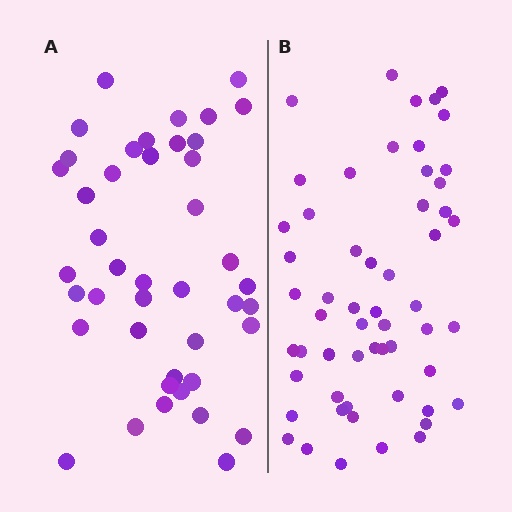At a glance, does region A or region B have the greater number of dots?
Region B (the right region) has more dots.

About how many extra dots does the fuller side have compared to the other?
Region B has approximately 15 more dots than region A.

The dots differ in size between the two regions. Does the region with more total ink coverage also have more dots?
No. Region A has more total ink coverage because its dots are larger, but region B actually contains more individual dots. Total area can be misleading — the number of items is what matters here.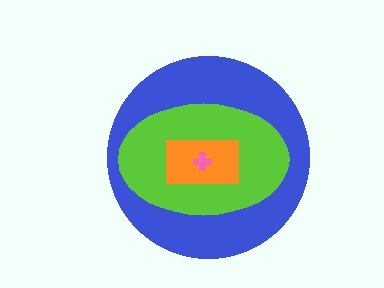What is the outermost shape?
The blue circle.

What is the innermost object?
The pink cross.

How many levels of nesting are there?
4.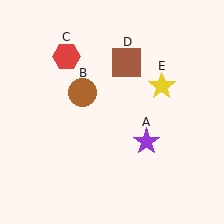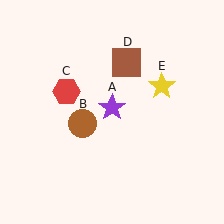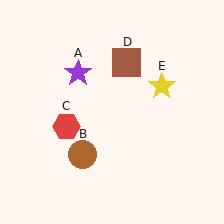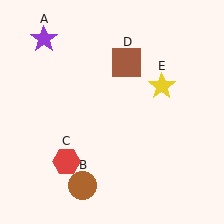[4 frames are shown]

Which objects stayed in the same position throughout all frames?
Brown square (object D) and yellow star (object E) remained stationary.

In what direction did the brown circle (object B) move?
The brown circle (object B) moved down.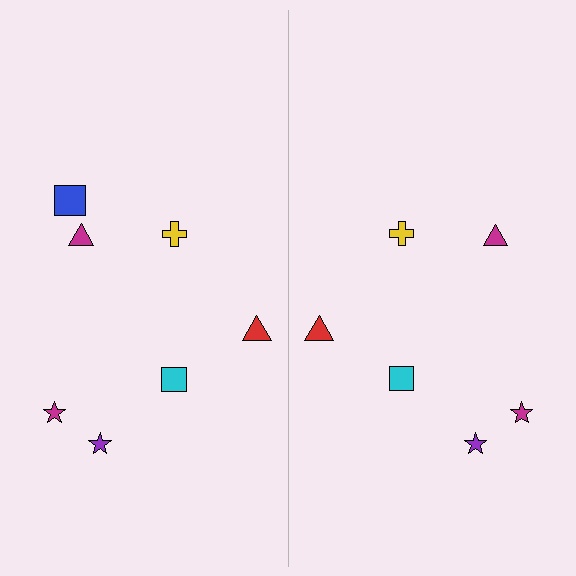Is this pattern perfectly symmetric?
No, the pattern is not perfectly symmetric. A blue square is missing from the right side.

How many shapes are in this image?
There are 13 shapes in this image.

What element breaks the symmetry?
A blue square is missing from the right side.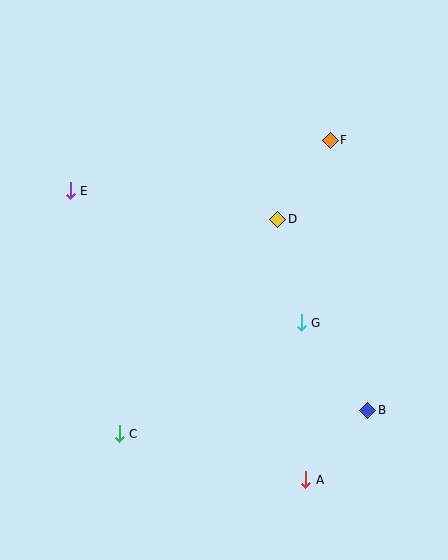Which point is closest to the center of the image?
Point D at (278, 219) is closest to the center.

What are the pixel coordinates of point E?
Point E is at (70, 191).